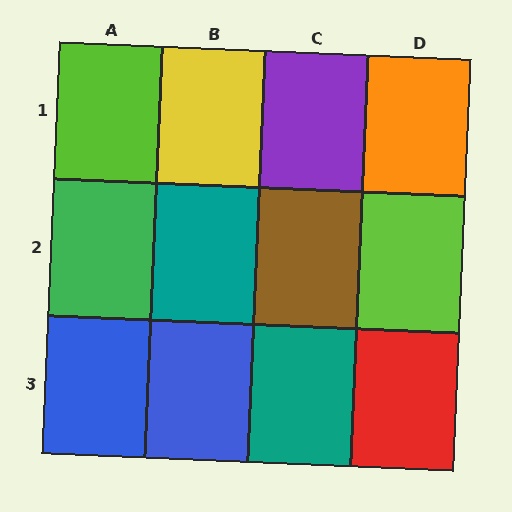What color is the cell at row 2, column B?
Teal.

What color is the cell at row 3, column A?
Blue.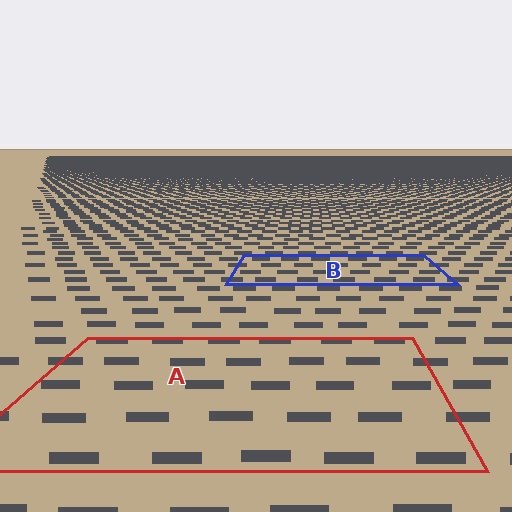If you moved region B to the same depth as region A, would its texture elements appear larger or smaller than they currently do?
They would appear larger. At a closer depth, the same texture elements are projected at a bigger on-screen size.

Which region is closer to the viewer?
Region A is closer. The texture elements there are larger and more spread out.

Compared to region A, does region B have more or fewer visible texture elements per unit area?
Region B has more texture elements per unit area — they are packed more densely because it is farther away.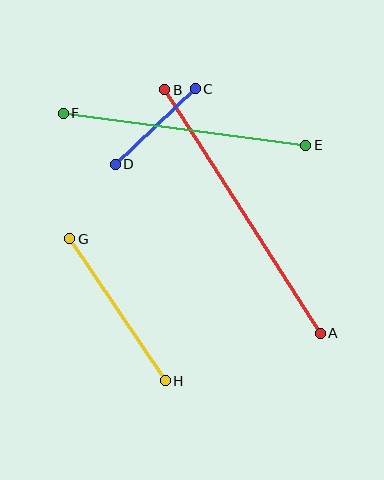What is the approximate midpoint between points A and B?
The midpoint is at approximately (242, 211) pixels.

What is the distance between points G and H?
The distance is approximately 171 pixels.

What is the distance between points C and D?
The distance is approximately 110 pixels.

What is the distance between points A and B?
The distance is approximately 289 pixels.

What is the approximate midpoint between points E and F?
The midpoint is at approximately (184, 129) pixels.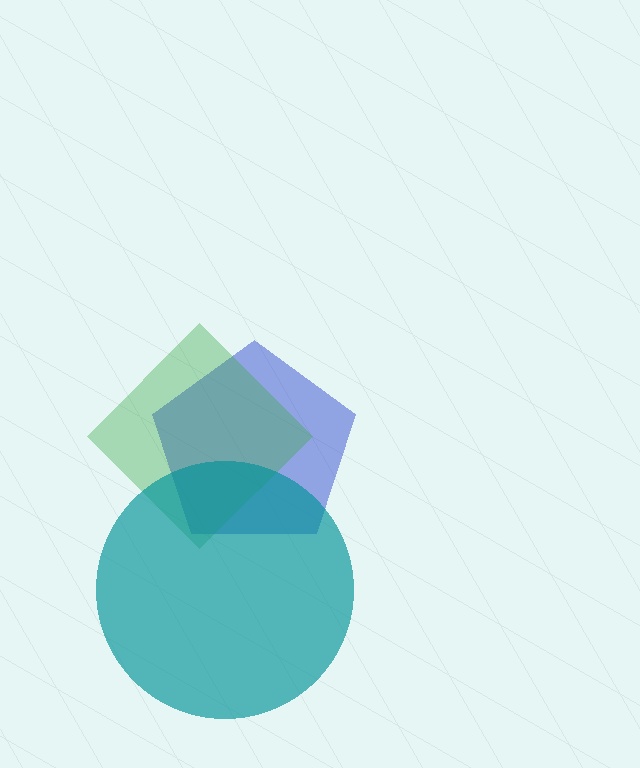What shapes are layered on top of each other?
The layered shapes are: a blue pentagon, a green diamond, a teal circle.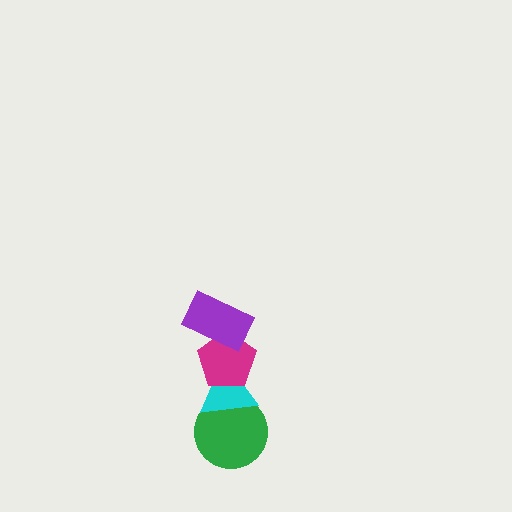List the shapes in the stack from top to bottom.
From top to bottom: the purple rectangle, the magenta pentagon, the cyan triangle, the green circle.